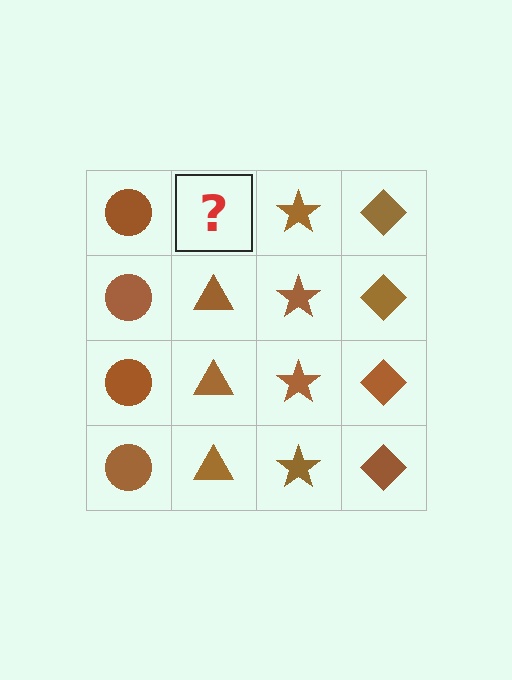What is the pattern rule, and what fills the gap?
The rule is that each column has a consistent shape. The gap should be filled with a brown triangle.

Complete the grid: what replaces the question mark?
The question mark should be replaced with a brown triangle.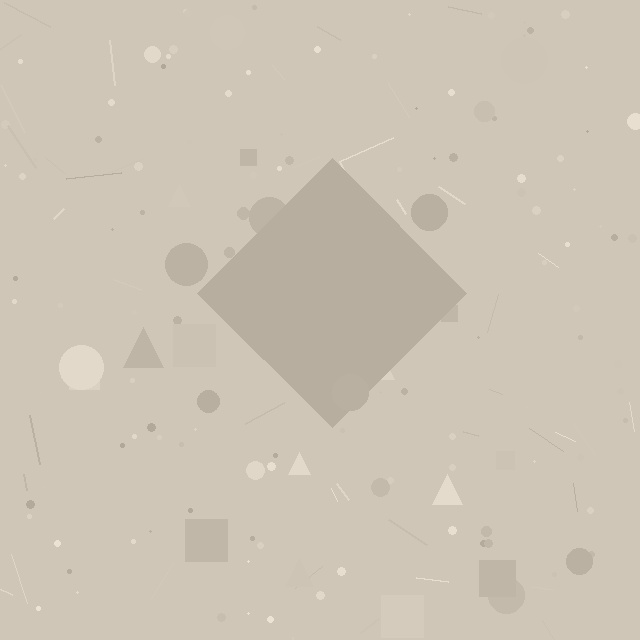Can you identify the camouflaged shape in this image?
The camouflaged shape is a diamond.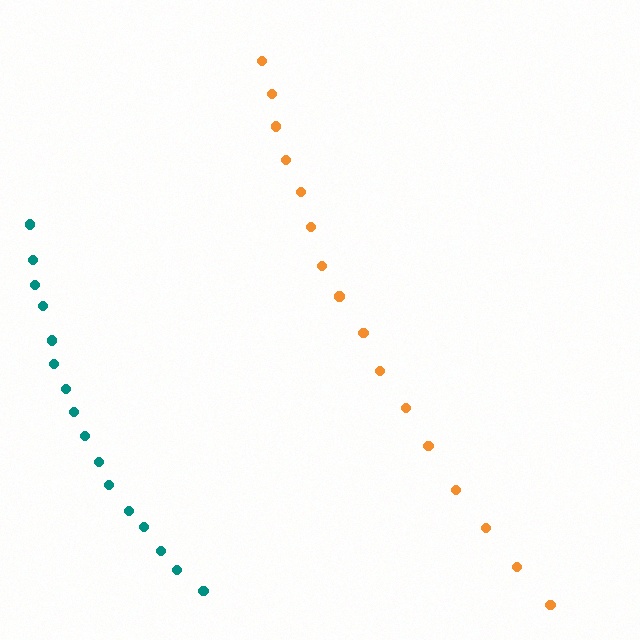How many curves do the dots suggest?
There are 2 distinct paths.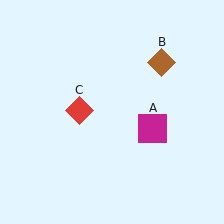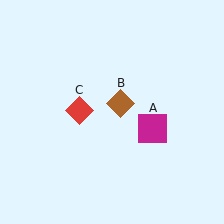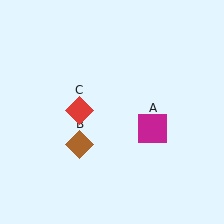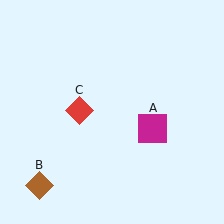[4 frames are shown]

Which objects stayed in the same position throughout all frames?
Magenta square (object A) and red diamond (object C) remained stationary.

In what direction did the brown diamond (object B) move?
The brown diamond (object B) moved down and to the left.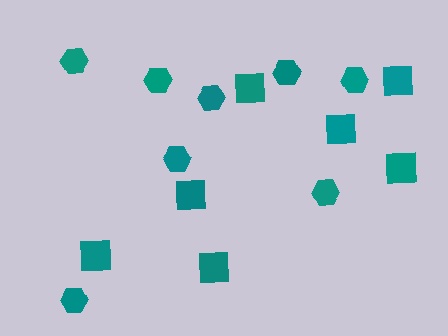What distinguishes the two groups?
There are 2 groups: one group of squares (7) and one group of hexagons (8).